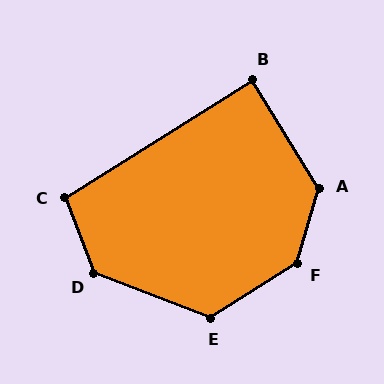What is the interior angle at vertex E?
Approximately 127 degrees (obtuse).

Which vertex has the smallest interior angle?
B, at approximately 90 degrees.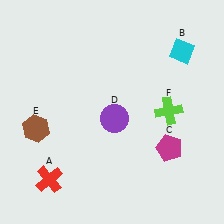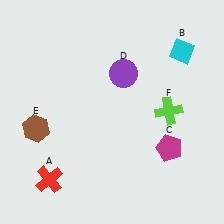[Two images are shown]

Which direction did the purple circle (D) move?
The purple circle (D) moved up.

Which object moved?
The purple circle (D) moved up.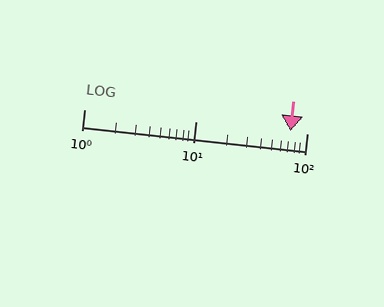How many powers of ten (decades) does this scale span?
The scale spans 2 decades, from 1 to 100.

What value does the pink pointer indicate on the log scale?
The pointer indicates approximately 71.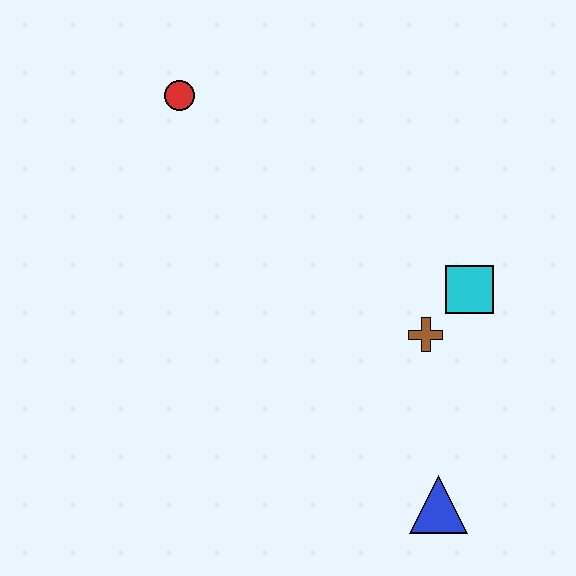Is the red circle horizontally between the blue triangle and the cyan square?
No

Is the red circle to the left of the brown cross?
Yes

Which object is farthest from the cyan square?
The red circle is farthest from the cyan square.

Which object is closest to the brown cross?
The cyan square is closest to the brown cross.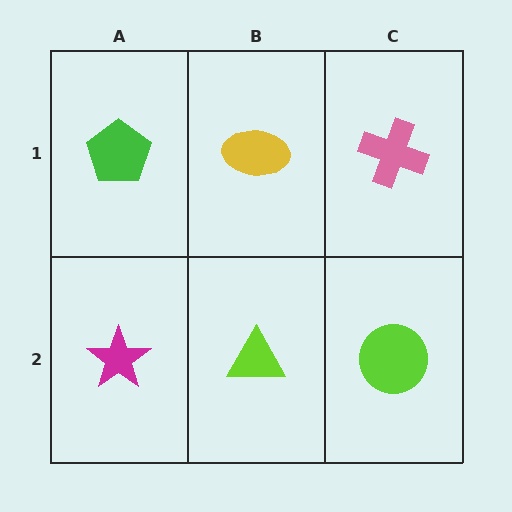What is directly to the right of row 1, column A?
A yellow ellipse.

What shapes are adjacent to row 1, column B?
A lime triangle (row 2, column B), a green pentagon (row 1, column A), a pink cross (row 1, column C).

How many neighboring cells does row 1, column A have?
2.